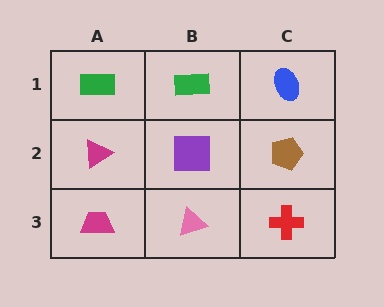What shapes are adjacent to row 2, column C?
A blue ellipse (row 1, column C), a red cross (row 3, column C), a purple square (row 2, column B).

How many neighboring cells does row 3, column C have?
2.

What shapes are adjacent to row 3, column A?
A magenta triangle (row 2, column A), a pink triangle (row 3, column B).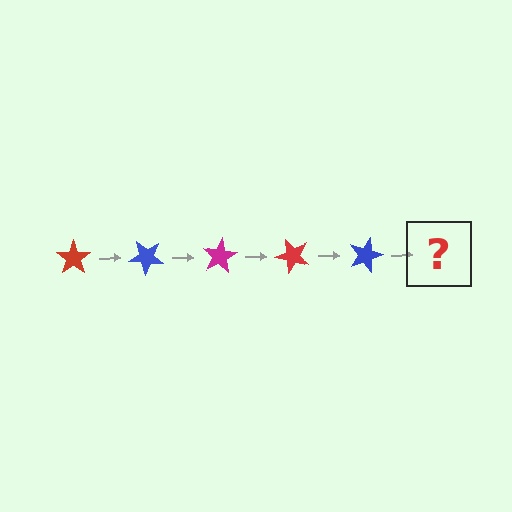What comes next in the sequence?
The next element should be a magenta star, rotated 200 degrees from the start.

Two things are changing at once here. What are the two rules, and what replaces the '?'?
The two rules are that it rotates 40 degrees each step and the color cycles through red, blue, and magenta. The '?' should be a magenta star, rotated 200 degrees from the start.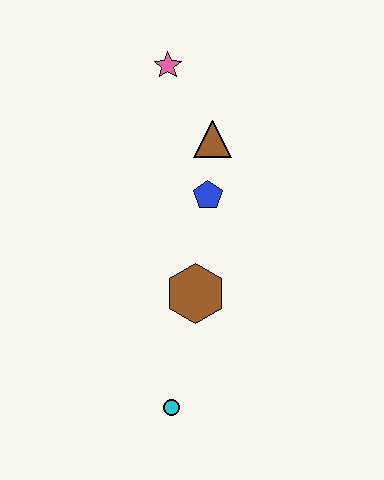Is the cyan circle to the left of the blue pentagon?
Yes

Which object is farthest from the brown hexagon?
The pink star is farthest from the brown hexagon.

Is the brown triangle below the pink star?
Yes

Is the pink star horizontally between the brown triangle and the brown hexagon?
No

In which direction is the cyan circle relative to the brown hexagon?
The cyan circle is below the brown hexagon.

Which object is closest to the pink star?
The brown triangle is closest to the pink star.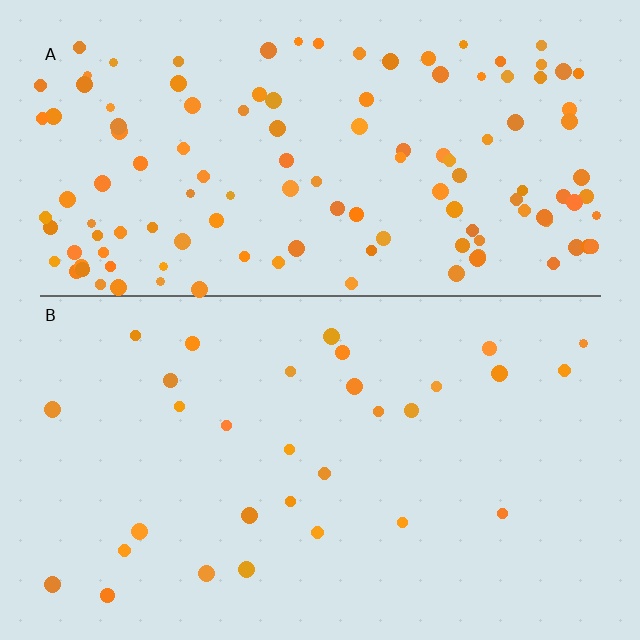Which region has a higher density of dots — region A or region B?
A (the top).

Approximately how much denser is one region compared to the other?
Approximately 4.1× — region A over region B.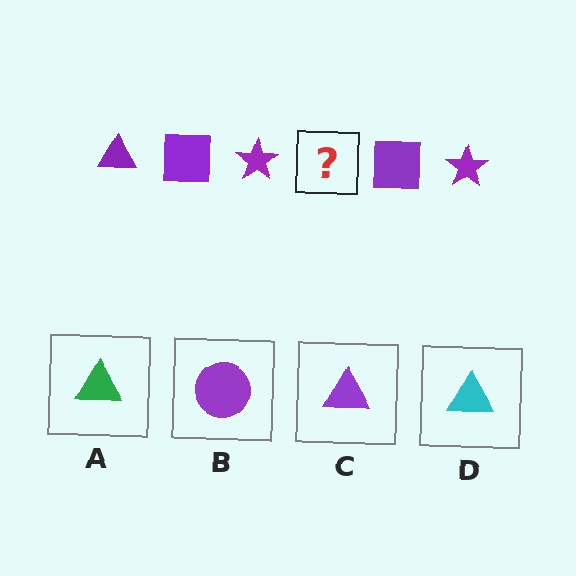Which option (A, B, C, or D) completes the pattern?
C.